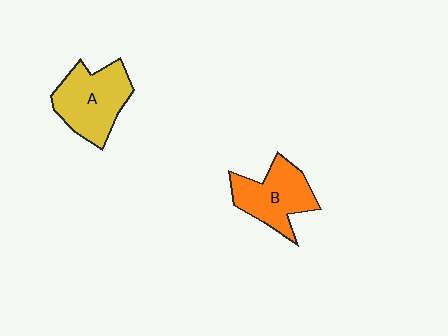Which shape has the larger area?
Shape A (yellow).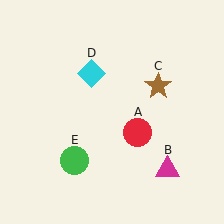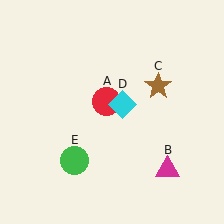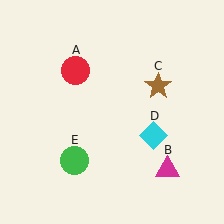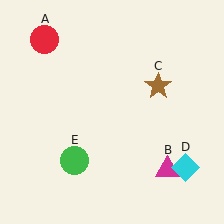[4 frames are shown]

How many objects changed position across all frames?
2 objects changed position: red circle (object A), cyan diamond (object D).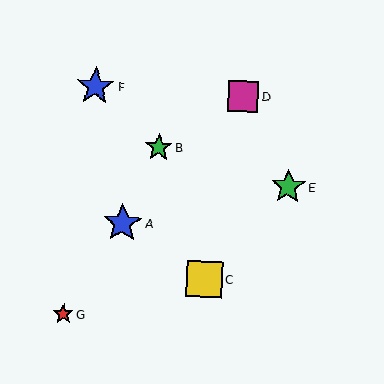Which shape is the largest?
The blue star (labeled A) is the largest.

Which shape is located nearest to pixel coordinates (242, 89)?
The magenta square (labeled D) at (243, 96) is nearest to that location.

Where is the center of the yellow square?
The center of the yellow square is at (204, 279).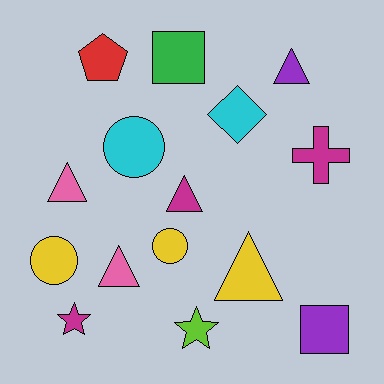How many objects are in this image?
There are 15 objects.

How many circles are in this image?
There are 3 circles.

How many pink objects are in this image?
There are 2 pink objects.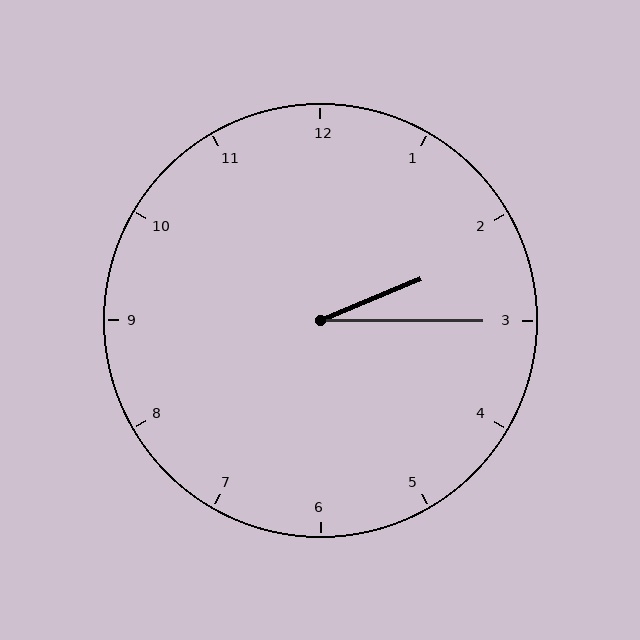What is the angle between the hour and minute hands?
Approximately 22 degrees.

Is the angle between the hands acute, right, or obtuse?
It is acute.